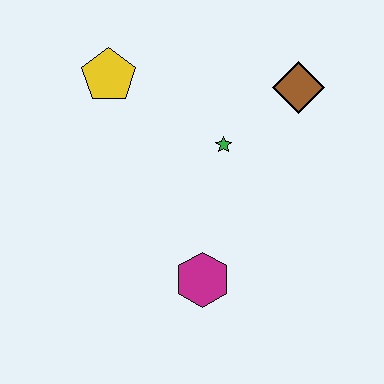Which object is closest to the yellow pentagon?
The green star is closest to the yellow pentagon.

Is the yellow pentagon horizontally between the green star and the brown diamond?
No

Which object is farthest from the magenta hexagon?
The yellow pentagon is farthest from the magenta hexagon.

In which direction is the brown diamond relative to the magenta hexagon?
The brown diamond is above the magenta hexagon.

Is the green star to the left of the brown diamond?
Yes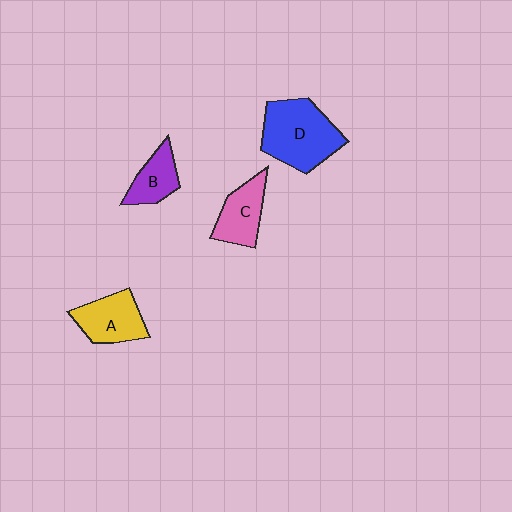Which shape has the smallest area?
Shape B (purple).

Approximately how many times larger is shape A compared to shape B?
Approximately 1.3 times.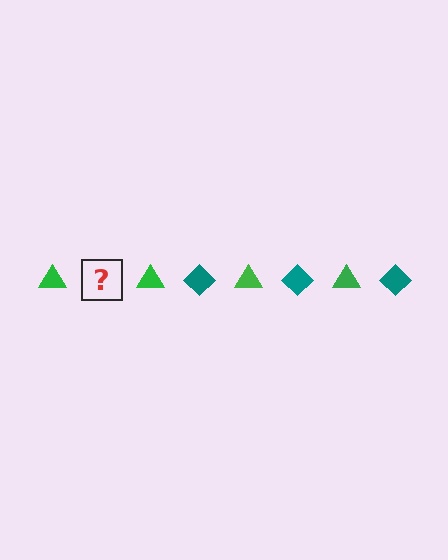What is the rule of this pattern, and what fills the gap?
The rule is that the pattern alternates between green triangle and teal diamond. The gap should be filled with a teal diamond.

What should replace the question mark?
The question mark should be replaced with a teal diamond.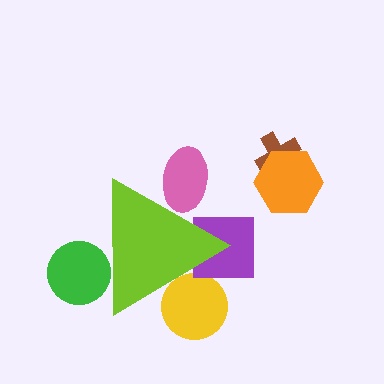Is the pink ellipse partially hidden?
Yes, the pink ellipse is partially hidden behind the lime triangle.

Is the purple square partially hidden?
Yes, the purple square is partially hidden behind the lime triangle.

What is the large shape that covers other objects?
A lime triangle.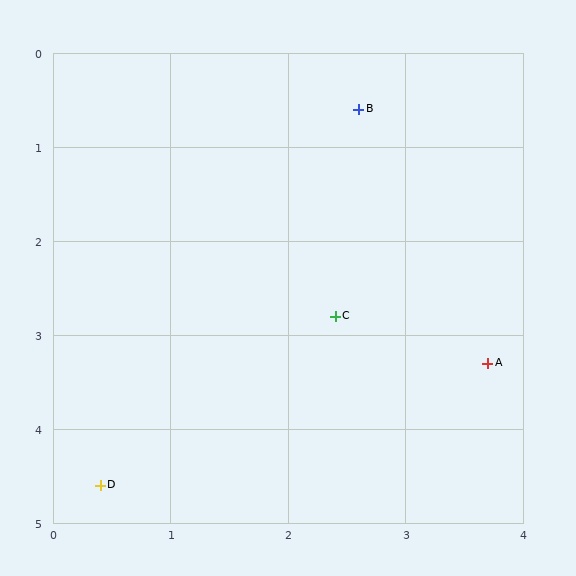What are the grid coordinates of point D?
Point D is at approximately (0.4, 4.6).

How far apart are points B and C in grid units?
Points B and C are about 2.2 grid units apart.